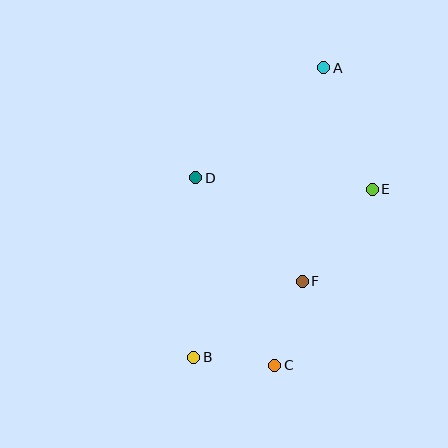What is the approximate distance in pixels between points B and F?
The distance between B and F is approximately 132 pixels.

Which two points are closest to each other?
Points B and C are closest to each other.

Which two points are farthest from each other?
Points A and B are farthest from each other.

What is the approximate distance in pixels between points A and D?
The distance between A and D is approximately 169 pixels.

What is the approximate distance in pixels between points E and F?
The distance between E and F is approximately 116 pixels.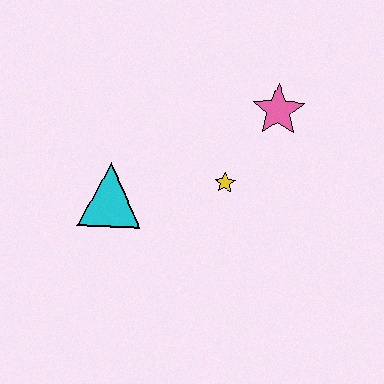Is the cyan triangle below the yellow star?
Yes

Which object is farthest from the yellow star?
The cyan triangle is farthest from the yellow star.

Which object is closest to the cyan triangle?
The yellow star is closest to the cyan triangle.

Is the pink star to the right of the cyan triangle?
Yes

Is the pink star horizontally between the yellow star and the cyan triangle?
No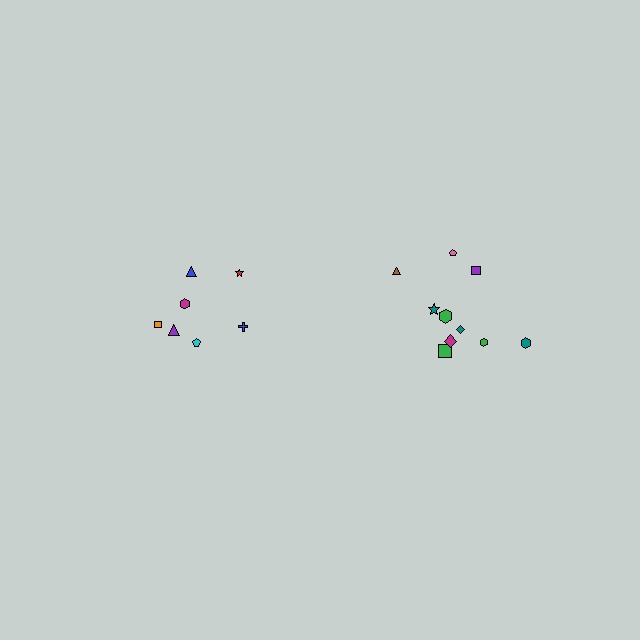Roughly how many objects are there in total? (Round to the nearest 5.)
Roughly 15 objects in total.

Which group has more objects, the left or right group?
The right group.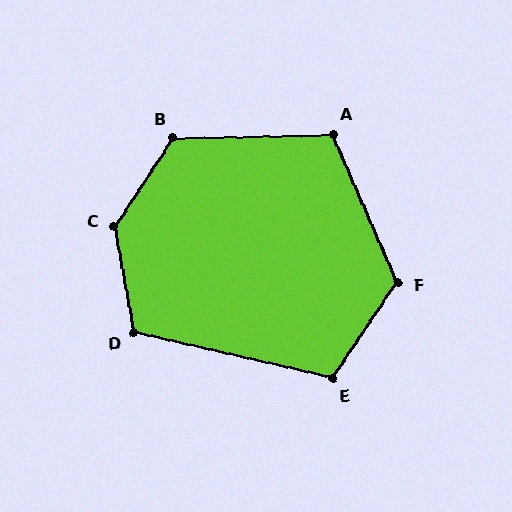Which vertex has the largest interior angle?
C, at approximately 137 degrees.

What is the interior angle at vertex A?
Approximately 112 degrees (obtuse).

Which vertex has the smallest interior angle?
E, at approximately 111 degrees.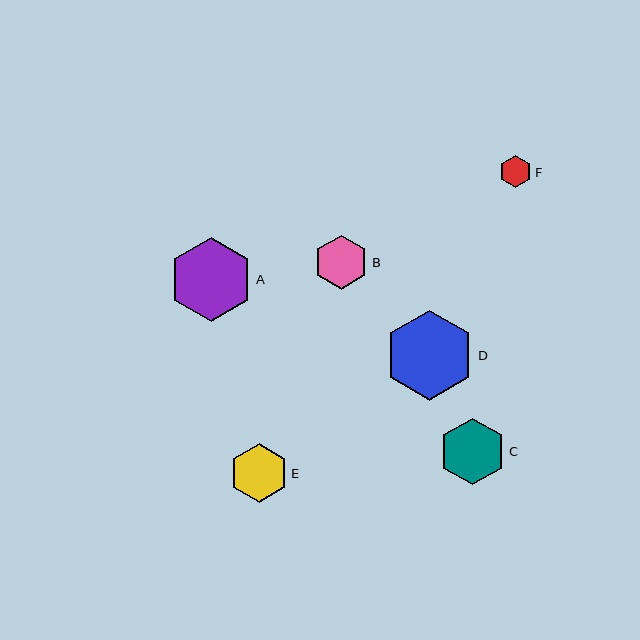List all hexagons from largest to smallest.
From largest to smallest: D, A, C, E, B, F.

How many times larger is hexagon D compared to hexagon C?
Hexagon D is approximately 1.4 times the size of hexagon C.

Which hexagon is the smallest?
Hexagon F is the smallest with a size of approximately 32 pixels.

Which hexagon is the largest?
Hexagon D is the largest with a size of approximately 90 pixels.